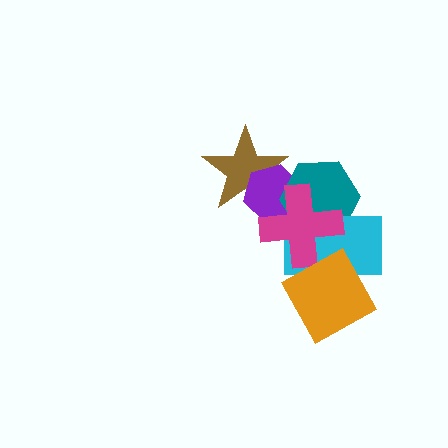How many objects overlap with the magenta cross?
4 objects overlap with the magenta cross.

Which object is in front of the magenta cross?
The orange diamond is in front of the magenta cross.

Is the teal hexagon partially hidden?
Yes, it is partially covered by another shape.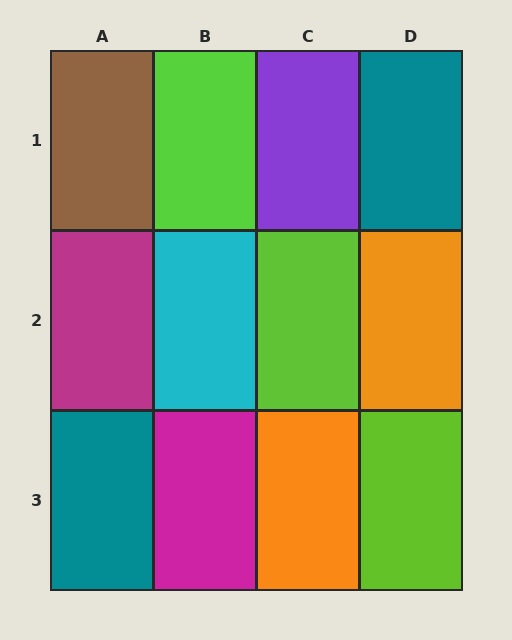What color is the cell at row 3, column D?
Lime.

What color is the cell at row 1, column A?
Brown.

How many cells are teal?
2 cells are teal.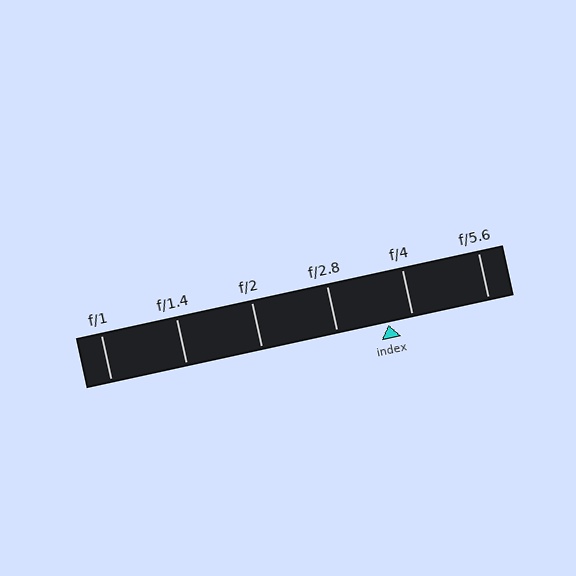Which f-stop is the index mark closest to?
The index mark is closest to f/4.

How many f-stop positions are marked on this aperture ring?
There are 6 f-stop positions marked.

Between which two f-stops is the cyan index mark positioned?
The index mark is between f/2.8 and f/4.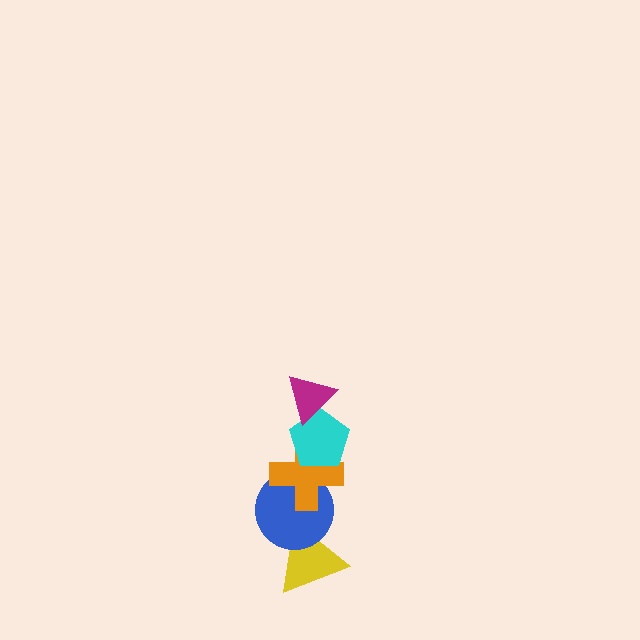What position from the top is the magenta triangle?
The magenta triangle is 1st from the top.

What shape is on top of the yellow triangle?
The blue circle is on top of the yellow triangle.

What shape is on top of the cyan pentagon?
The magenta triangle is on top of the cyan pentagon.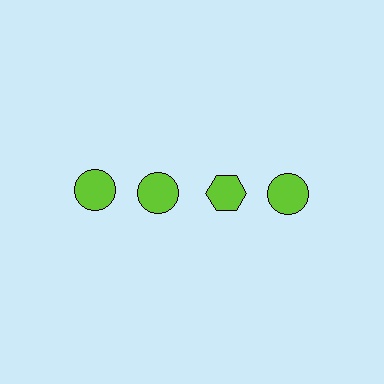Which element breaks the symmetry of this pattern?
The lime hexagon in the top row, center column breaks the symmetry. All other shapes are lime circles.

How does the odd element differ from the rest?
It has a different shape: hexagon instead of circle.